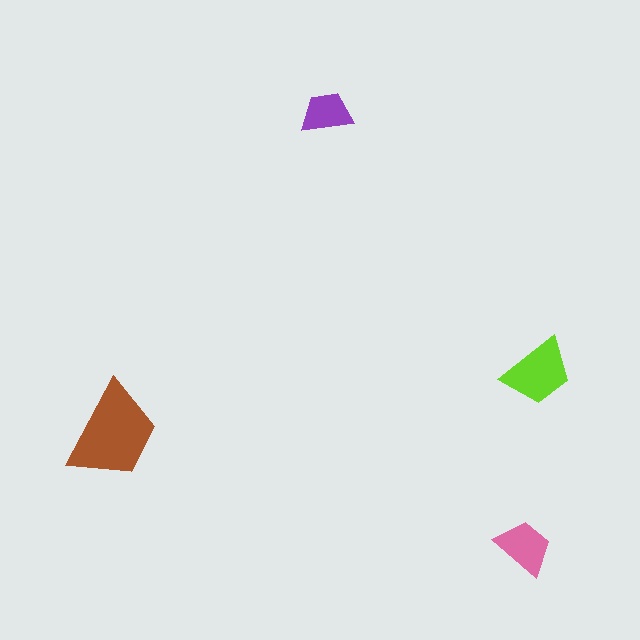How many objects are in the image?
There are 4 objects in the image.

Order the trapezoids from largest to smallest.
the brown one, the lime one, the pink one, the purple one.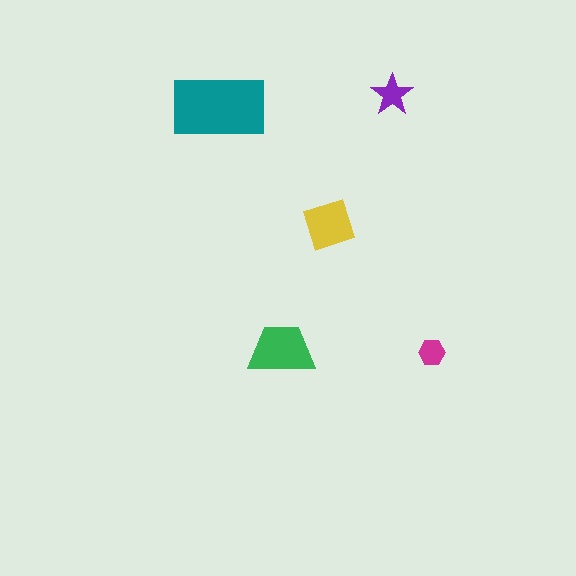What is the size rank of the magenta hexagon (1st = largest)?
5th.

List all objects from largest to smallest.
The teal rectangle, the green trapezoid, the yellow square, the purple star, the magenta hexagon.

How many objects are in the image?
There are 5 objects in the image.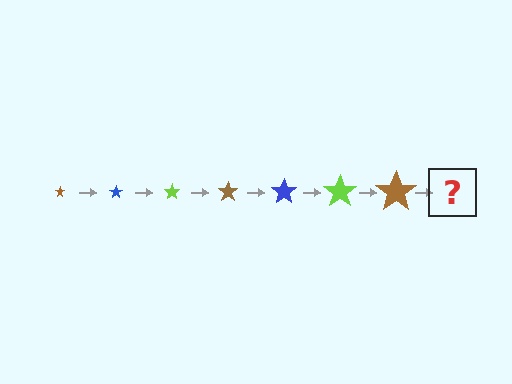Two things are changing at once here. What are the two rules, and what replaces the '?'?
The two rules are that the star grows larger each step and the color cycles through brown, blue, and lime. The '?' should be a blue star, larger than the previous one.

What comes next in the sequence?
The next element should be a blue star, larger than the previous one.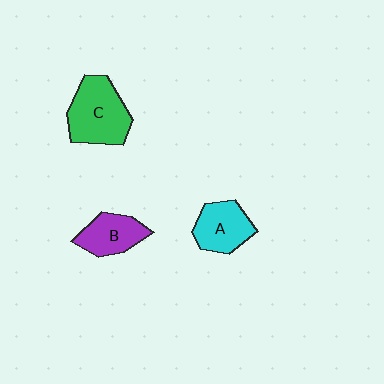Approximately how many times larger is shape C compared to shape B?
Approximately 1.5 times.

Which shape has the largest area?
Shape C (green).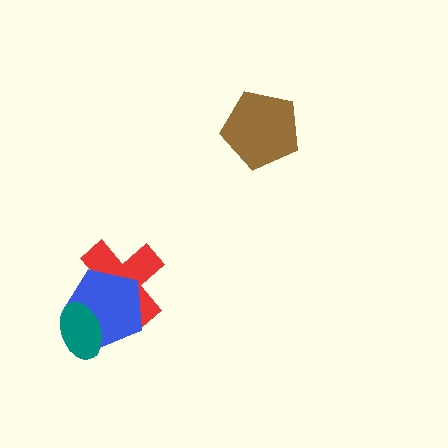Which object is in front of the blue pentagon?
The teal ellipse is in front of the blue pentagon.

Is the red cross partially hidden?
Yes, it is partially covered by another shape.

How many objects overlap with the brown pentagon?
0 objects overlap with the brown pentagon.